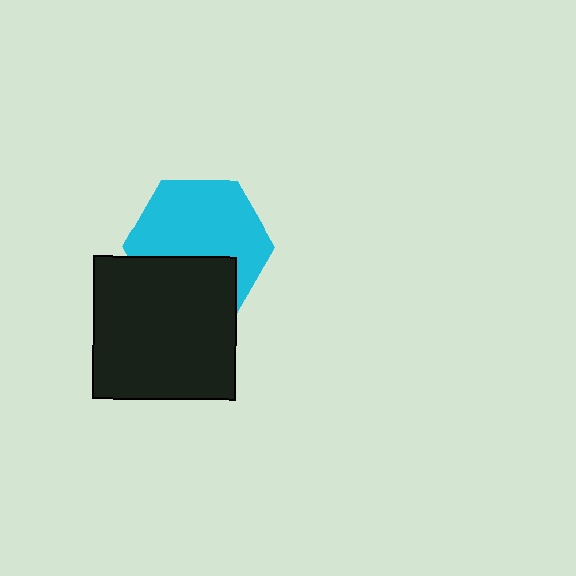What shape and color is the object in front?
The object in front is a black square.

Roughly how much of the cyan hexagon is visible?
Most of it is visible (roughly 65%).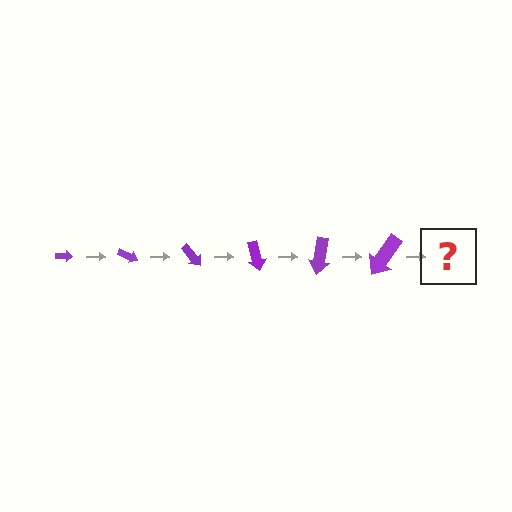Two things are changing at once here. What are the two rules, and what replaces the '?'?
The two rules are that the arrow grows larger each step and it rotates 25 degrees each step. The '?' should be an arrow, larger than the previous one and rotated 150 degrees from the start.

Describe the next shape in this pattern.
It should be an arrow, larger than the previous one and rotated 150 degrees from the start.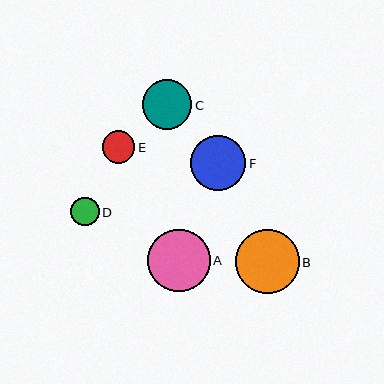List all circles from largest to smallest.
From largest to smallest: B, A, F, C, E, D.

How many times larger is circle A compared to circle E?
Circle A is approximately 1.9 times the size of circle E.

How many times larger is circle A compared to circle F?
Circle A is approximately 1.1 times the size of circle F.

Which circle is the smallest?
Circle D is the smallest with a size of approximately 29 pixels.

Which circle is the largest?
Circle B is the largest with a size of approximately 64 pixels.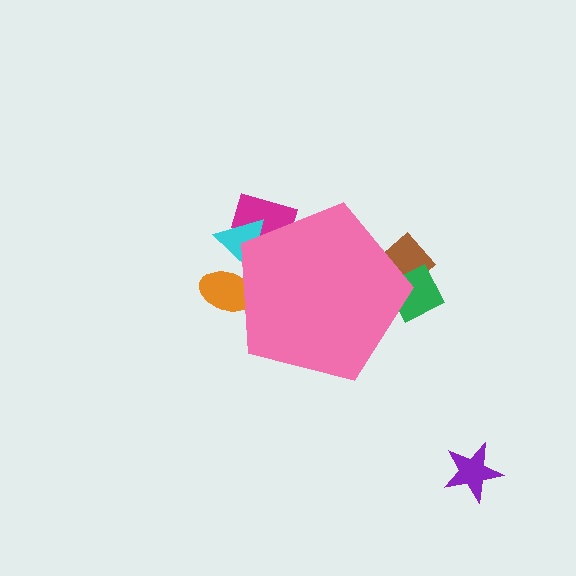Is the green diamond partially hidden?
Yes, the green diamond is partially hidden behind the pink pentagon.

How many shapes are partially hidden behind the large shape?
5 shapes are partially hidden.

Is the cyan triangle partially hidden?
Yes, the cyan triangle is partially hidden behind the pink pentagon.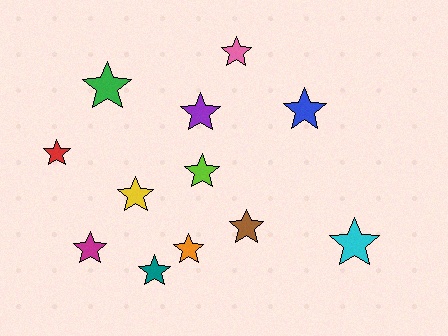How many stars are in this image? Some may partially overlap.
There are 12 stars.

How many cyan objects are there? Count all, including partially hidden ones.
There is 1 cyan object.